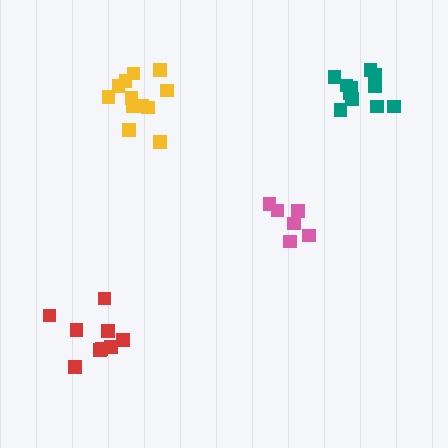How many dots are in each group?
Group 1: 6 dots, Group 2: 11 dots, Group 3: 9 dots, Group 4: 12 dots (38 total).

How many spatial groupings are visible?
There are 4 spatial groupings.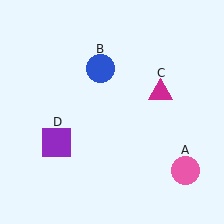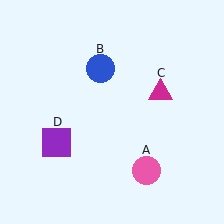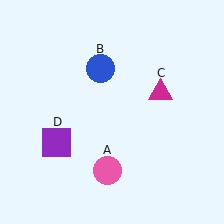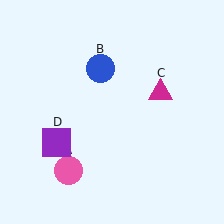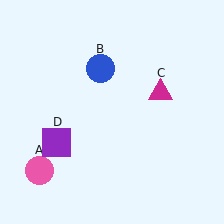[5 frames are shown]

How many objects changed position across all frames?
1 object changed position: pink circle (object A).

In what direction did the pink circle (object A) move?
The pink circle (object A) moved left.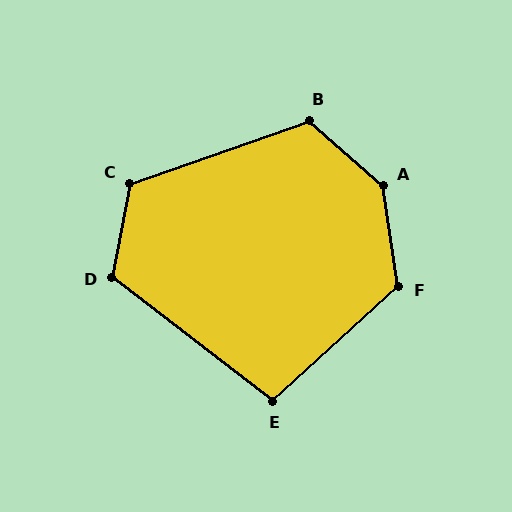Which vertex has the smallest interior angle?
E, at approximately 100 degrees.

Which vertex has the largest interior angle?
A, at approximately 140 degrees.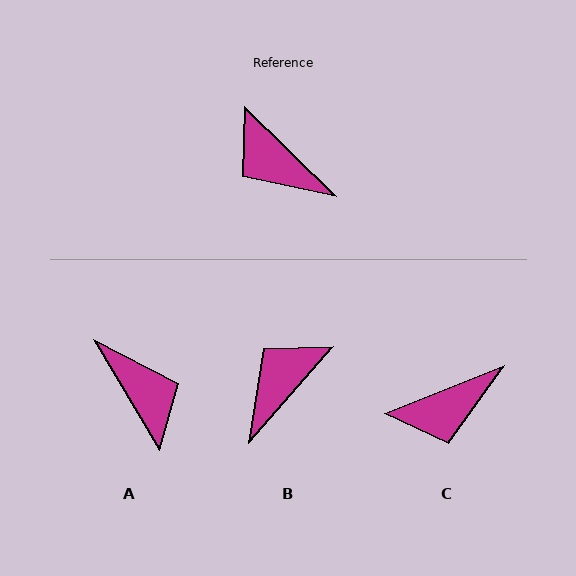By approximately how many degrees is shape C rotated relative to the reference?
Approximately 66 degrees counter-clockwise.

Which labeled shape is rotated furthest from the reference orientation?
A, about 165 degrees away.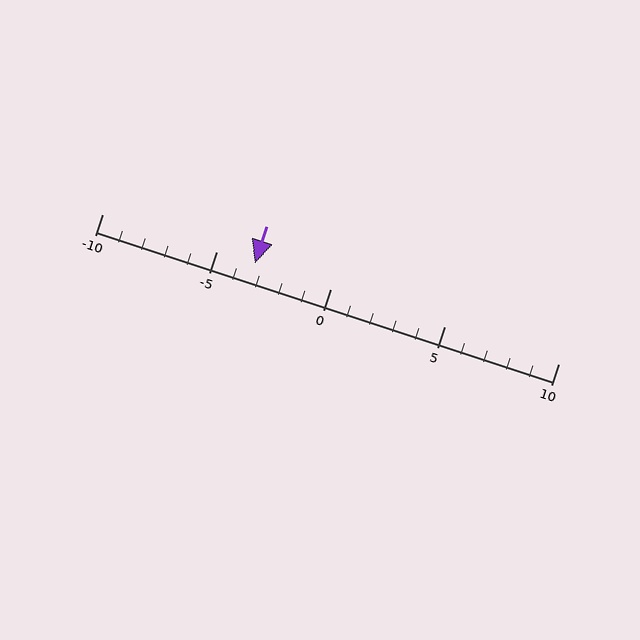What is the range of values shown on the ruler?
The ruler shows values from -10 to 10.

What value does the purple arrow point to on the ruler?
The purple arrow points to approximately -3.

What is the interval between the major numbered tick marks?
The major tick marks are spaced 5 units apart.